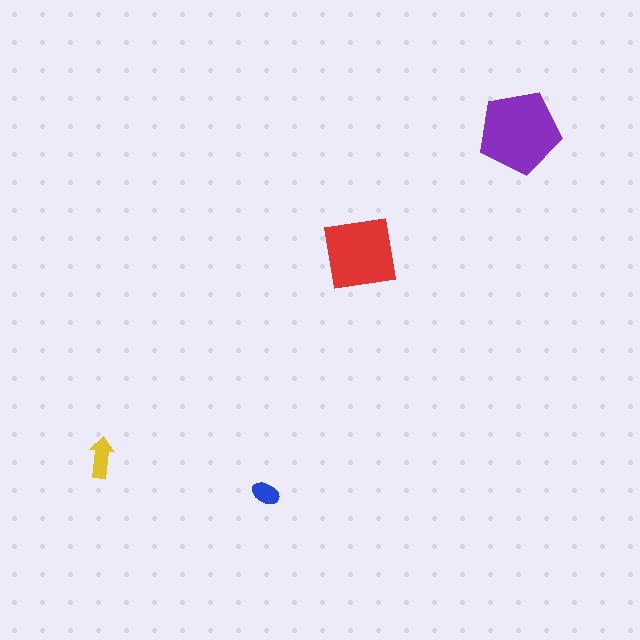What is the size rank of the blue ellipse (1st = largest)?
4th.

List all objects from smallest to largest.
The blue ellipse, the yellow arrow, the red square, the purple pentagon.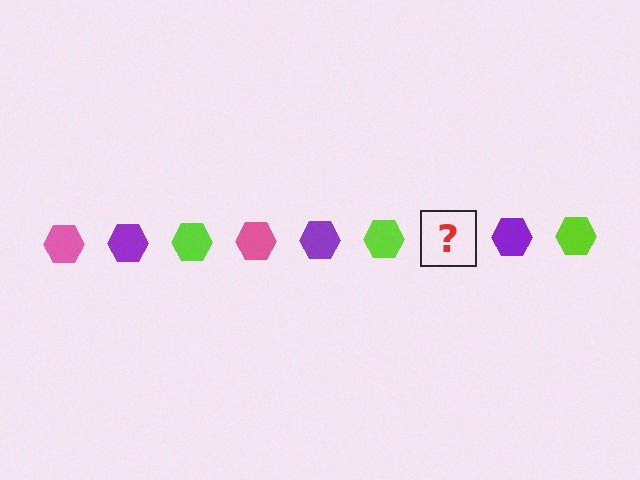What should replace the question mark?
The question mark should be replaced with a pink hexagon.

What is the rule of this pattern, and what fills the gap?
The rule is that the pattern cycles through pink, purple, lime hexagons. The gap should be filled with a pink hexagon.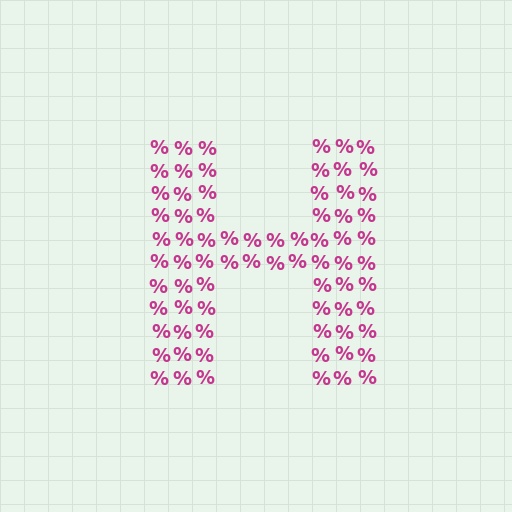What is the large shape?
The large shape is the letter H.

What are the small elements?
The small elements are percent signs.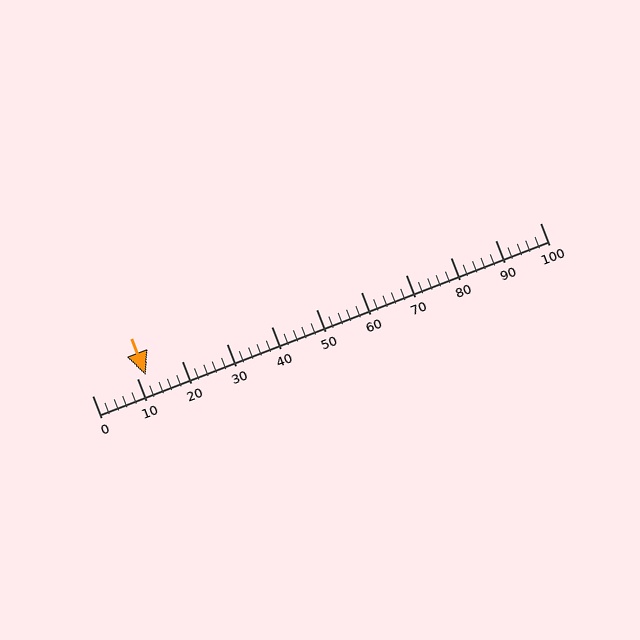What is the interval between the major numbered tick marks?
The major tick marks are spaced 10 units apart.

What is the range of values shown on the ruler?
The ruler shows values from 0 to 100.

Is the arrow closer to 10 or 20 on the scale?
The arrow is closer to 10.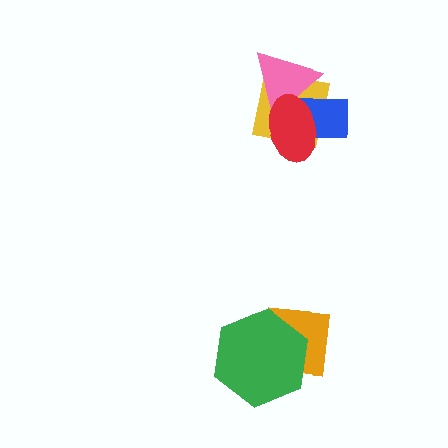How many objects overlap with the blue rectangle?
3 objects overlap with the blue rectangle.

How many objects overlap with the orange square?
1 object overlaps with the orange square.